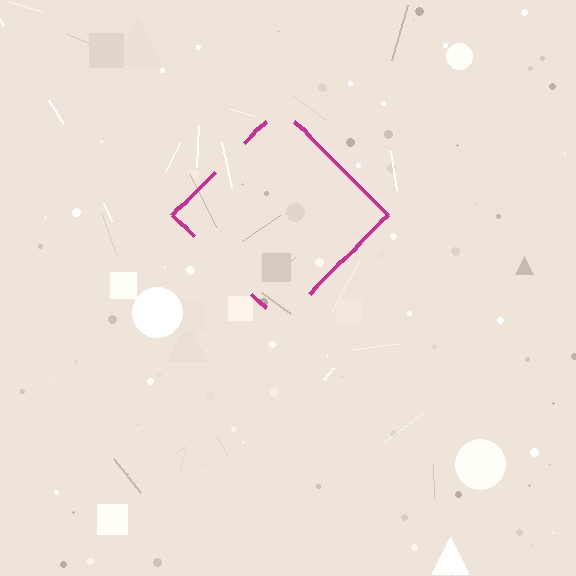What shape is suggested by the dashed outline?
The dashed outline suggests a diamond.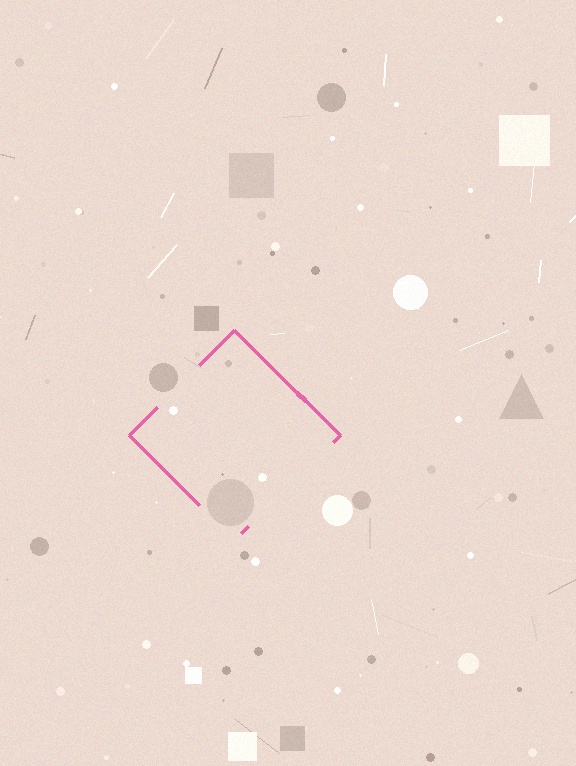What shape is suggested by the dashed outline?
The dashed outline suggests a diamond.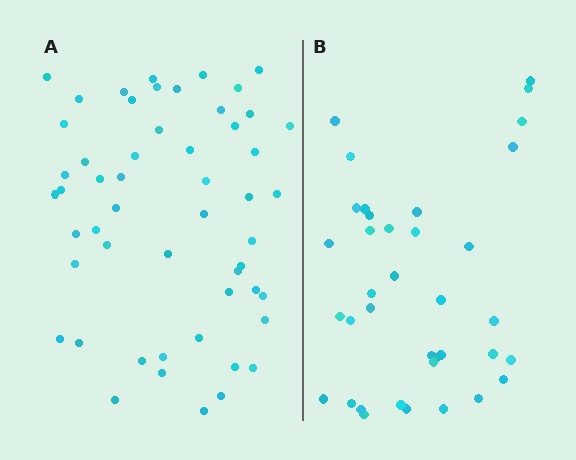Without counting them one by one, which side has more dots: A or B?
Region A (the left region) has more dots.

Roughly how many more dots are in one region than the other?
Region A has approximately 15 more dots than region B.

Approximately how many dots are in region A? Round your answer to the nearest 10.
About 50 dots. (The exact count is 53, which rounds to 50.)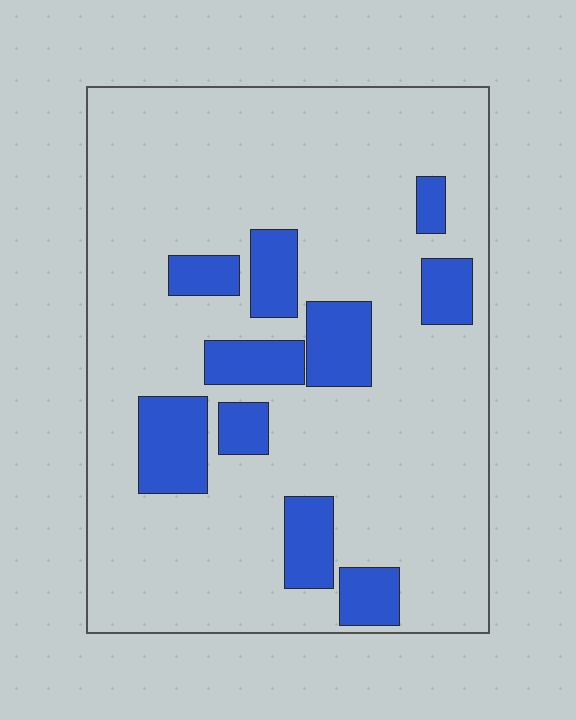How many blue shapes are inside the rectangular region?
10.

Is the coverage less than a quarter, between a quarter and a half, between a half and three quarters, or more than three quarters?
Less than a quarter.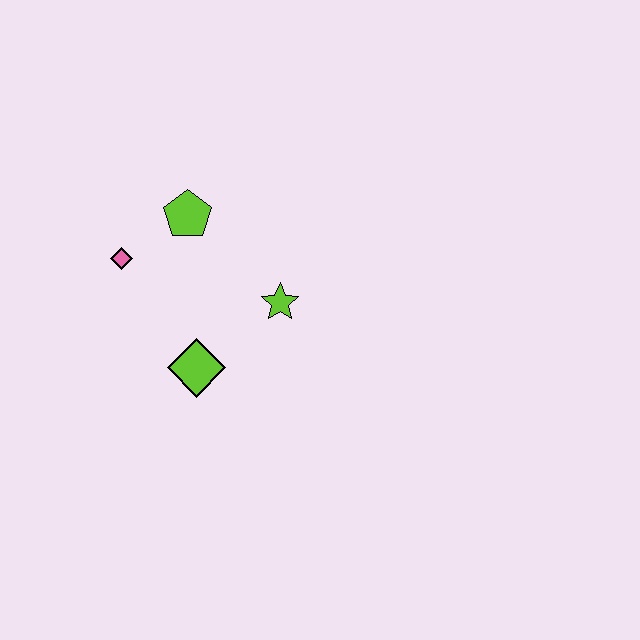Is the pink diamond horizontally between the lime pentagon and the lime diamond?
No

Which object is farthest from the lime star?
The pink diamond is farthest from the lime star.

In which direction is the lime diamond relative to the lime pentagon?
The lime diamond is below the lime pentagon.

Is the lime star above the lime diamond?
Yes